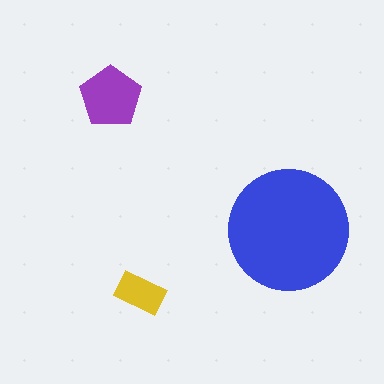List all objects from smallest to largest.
The yellow rectangle, the purple pentagon, the blue circle.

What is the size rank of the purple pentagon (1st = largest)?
2nd.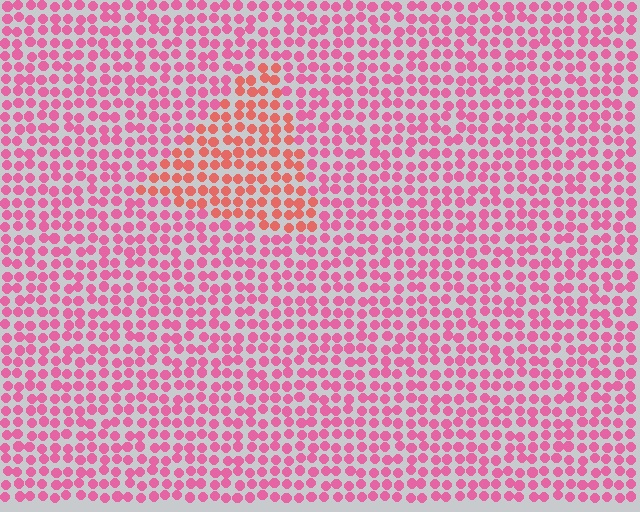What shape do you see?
I see a triangle.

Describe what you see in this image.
The image is filled with small pink elements in a uniform arrangement. A triangle-shaped region is visible where the elements are tinted to a slightly different hue, forming a subtle color boundary.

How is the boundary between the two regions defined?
The boundary is defined purely by a slight shift in hue (about 32 degrees). Spacing, size, and orientation are identical on both sides.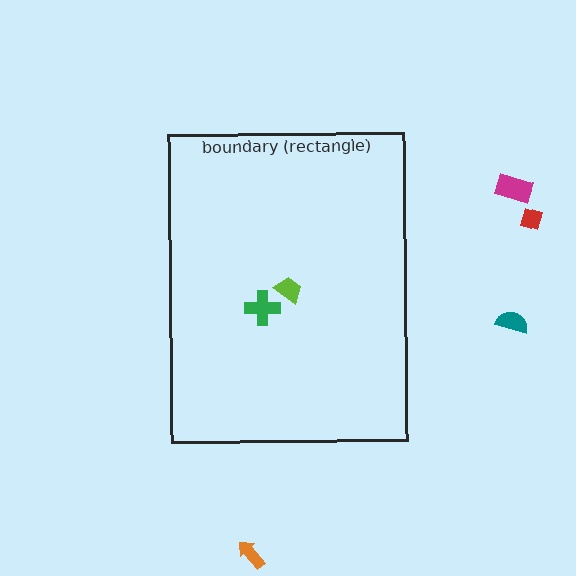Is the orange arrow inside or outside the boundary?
Outside.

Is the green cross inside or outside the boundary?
Inside.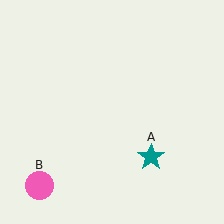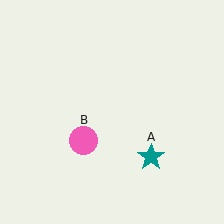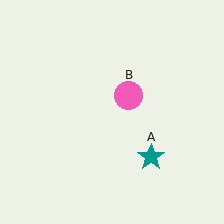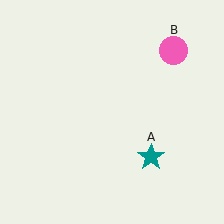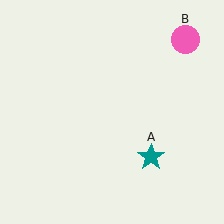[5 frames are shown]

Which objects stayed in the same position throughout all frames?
Teal star (object A) remained stationary.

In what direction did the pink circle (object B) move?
The pink circle (object B) moved up and to the right.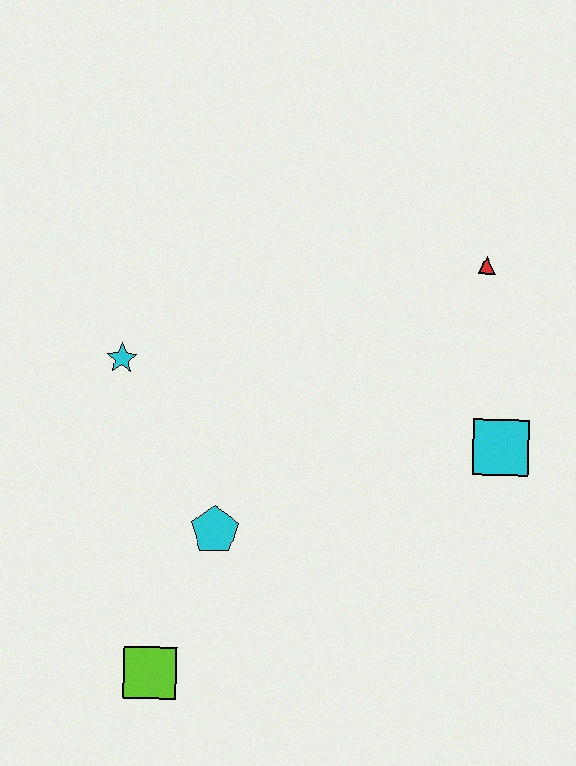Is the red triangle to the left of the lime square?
No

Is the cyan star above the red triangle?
No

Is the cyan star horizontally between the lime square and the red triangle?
No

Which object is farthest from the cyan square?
The lime square is farthest from the cyan square.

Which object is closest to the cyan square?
The red triangle is closest to the cyan square.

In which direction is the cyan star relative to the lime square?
The cyan star is above the lime square.